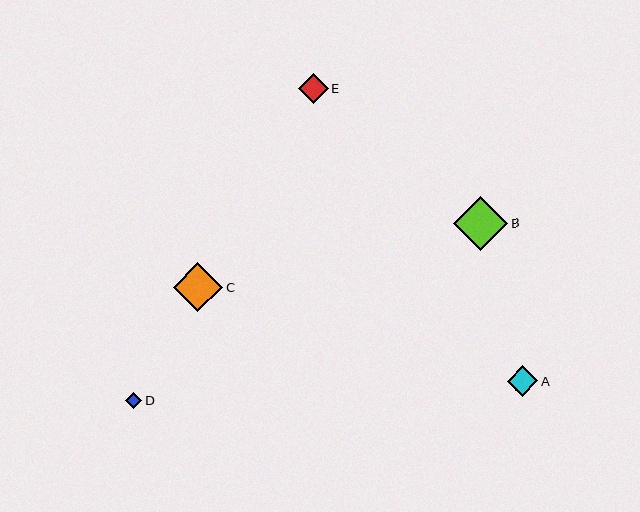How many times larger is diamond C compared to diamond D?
Diamond C is approximately 3.1 times the size of diamond D.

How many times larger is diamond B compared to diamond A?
Diamond B is approximately 1.8 times the size of diamond A.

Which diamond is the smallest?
Diamond D is the smallest with a size of approximately 16 pixels.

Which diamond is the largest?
Diamond B is the largest with a size of approximately 54 pixels.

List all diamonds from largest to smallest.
From largest to smallest: B, C, A, E, D.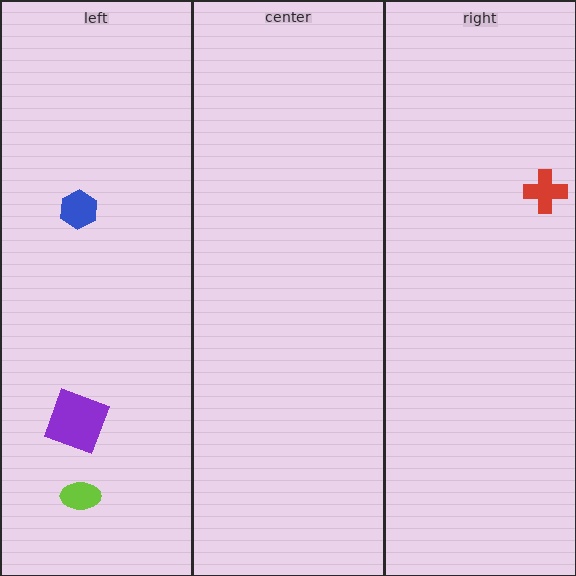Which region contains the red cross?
The right region.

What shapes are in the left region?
The lime ellipse, the purple square, the blue hexagon.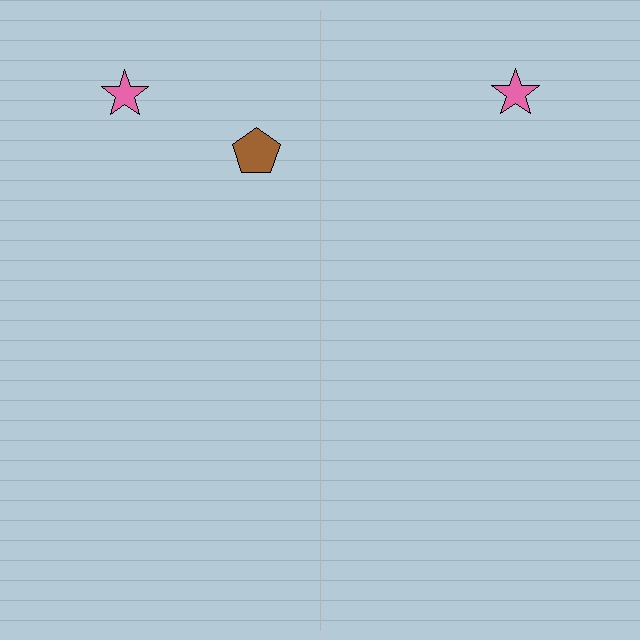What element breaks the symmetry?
A brown pentagon is missing from the right side.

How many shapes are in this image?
There are 3 shapes in this image.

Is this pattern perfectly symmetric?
No, the pattern is not perfectly symmetric. A brown pentagon is missing from the right side.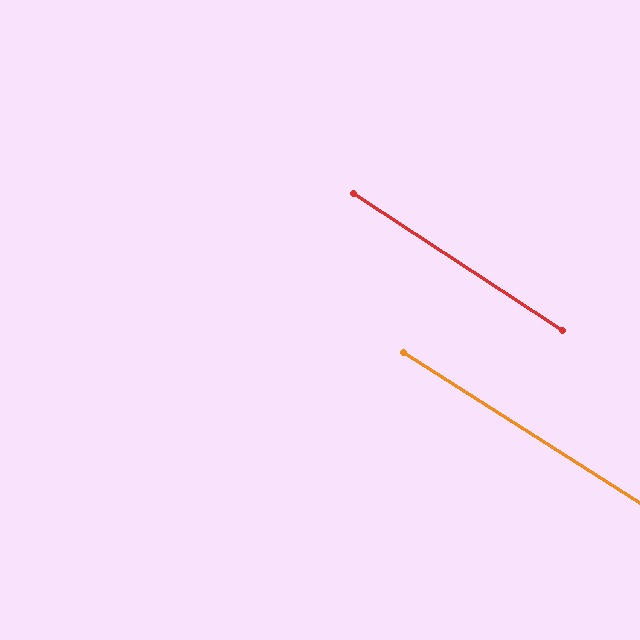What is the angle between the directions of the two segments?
Approximately 1 degree.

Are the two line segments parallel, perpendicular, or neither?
Parallel — their directions differ by only 0.8°.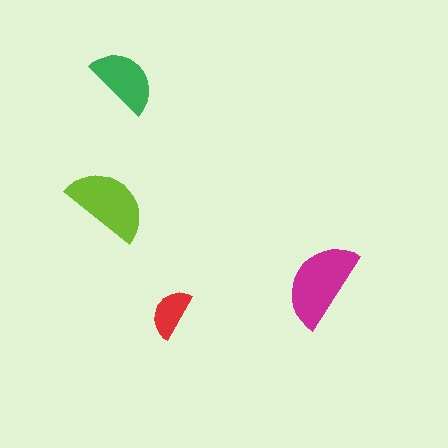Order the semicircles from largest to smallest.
the magenta one, the lime one, the green one, the red one.